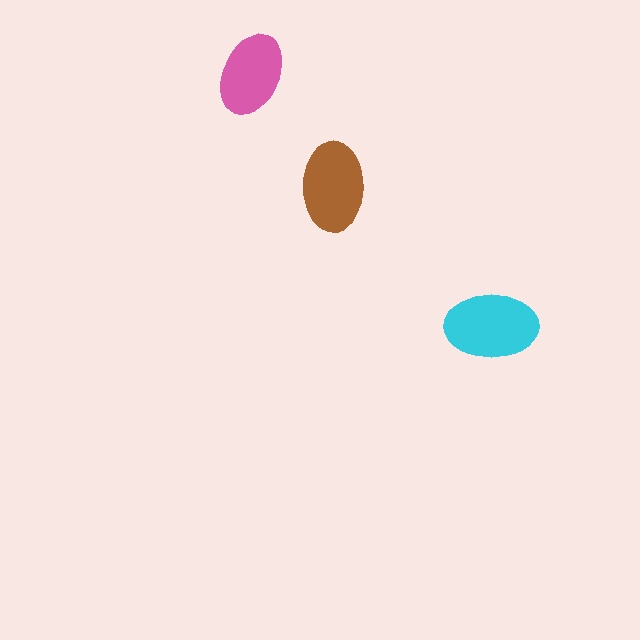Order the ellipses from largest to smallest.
the cyan one, the brown one, the pink one.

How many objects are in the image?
There are 3 objects in the image.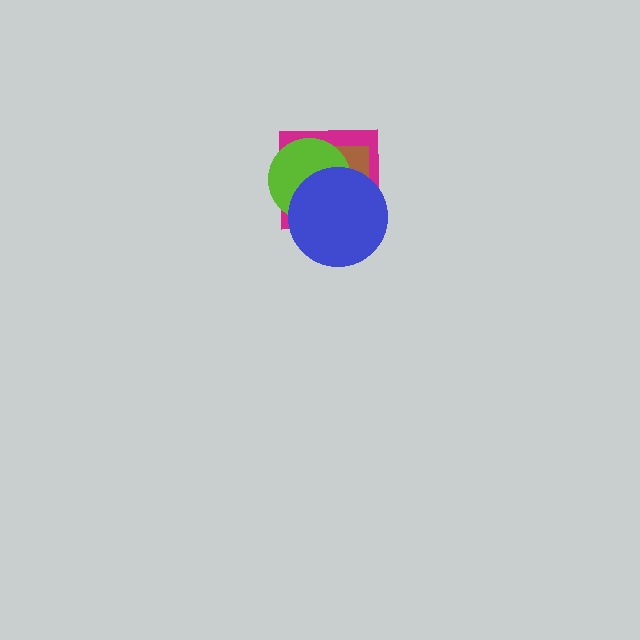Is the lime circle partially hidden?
Yes, it is partially covered by another shape.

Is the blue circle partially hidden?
No, no other shape covers it.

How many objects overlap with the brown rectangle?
3 objects overlap with the brown rectangle.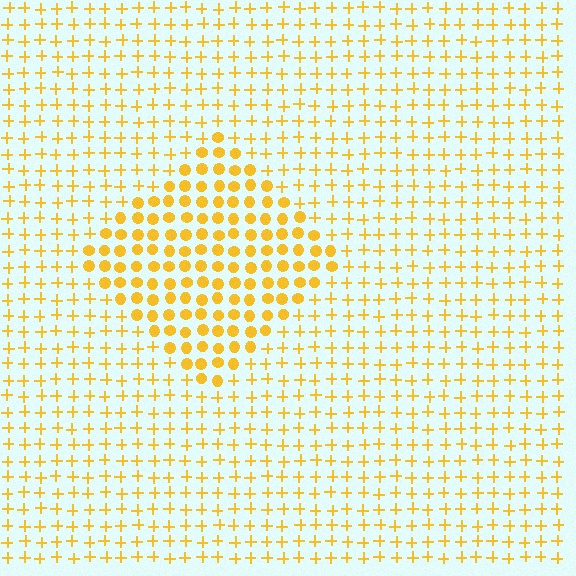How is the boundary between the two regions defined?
The boundary is defined by a change in element shape: circles inside vs. plus signs outside. All elements share the same color and spacing.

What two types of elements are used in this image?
The image uses circles inside the diamond region and plus signs outside it.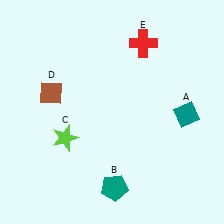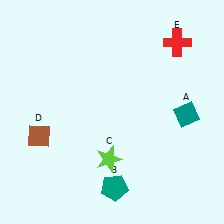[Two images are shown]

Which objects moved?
The objects that moved are: the lime star (C), the brown diamond (D), the red cross (E).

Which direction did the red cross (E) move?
The red cross (E) moved right.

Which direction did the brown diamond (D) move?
The brown diamond (D) moved down.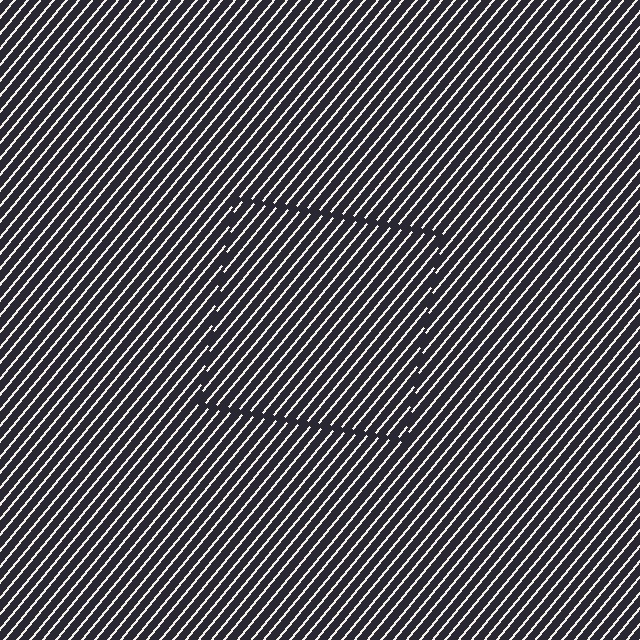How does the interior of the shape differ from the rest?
The interior of the shape contains the same grating, shifted by half a period — the contour is defined by the phase discontinuity where line-ends from the inner and outer gratings abut.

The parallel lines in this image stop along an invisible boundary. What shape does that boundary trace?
An illusory square. The interior of the shape contains the same grating, shifted by half a period — the contour is defined by the phase discontinuity where line-ends from the inner and outer gratings abut.